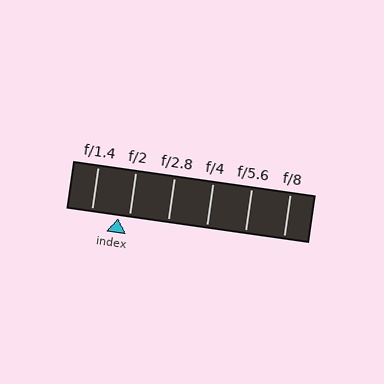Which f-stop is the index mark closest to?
The index mark is closest to f/2.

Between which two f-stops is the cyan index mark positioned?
The index mark is between f/1.4 and f/2.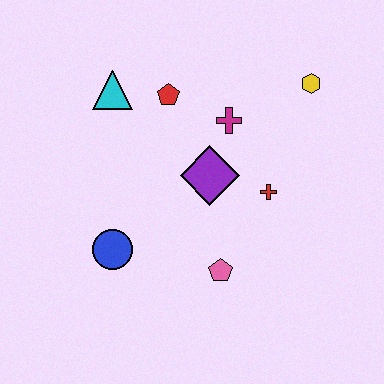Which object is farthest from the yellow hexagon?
The blue circle is farthest from the yellow hexagon.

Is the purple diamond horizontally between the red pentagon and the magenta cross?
Yes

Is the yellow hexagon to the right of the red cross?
Yes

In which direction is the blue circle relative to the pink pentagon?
The blue circle is to the left of the pink pentagon.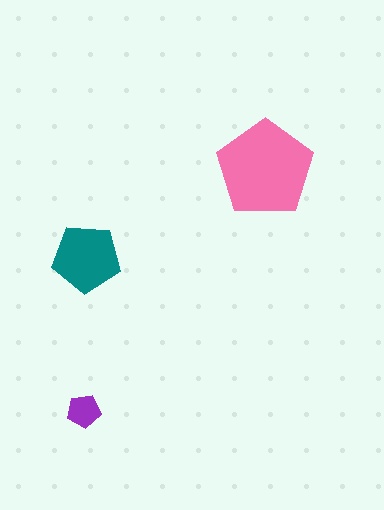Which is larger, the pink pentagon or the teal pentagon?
The pink one.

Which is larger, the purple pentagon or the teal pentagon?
The teal one.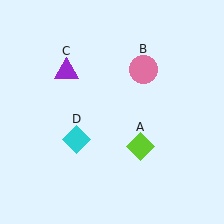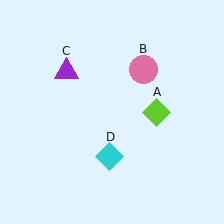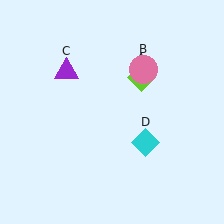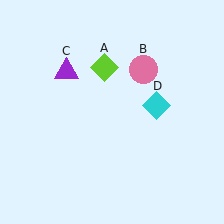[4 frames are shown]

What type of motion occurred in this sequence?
The lime diamond (object A), cyan diamond (object D) rotated counterclockwise around the center of the scene.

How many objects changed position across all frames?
2 objects changed position: lime diamond (object A), cyan diamond (object D).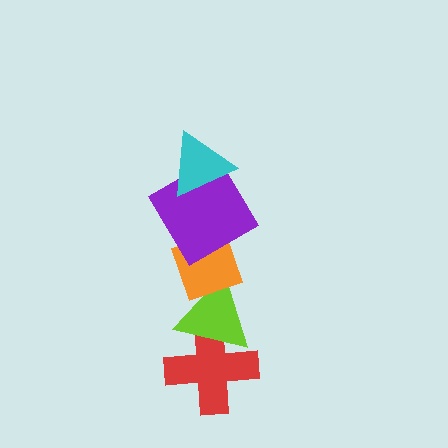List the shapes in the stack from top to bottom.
From top to bottom: the cyan triangle, the purple diamond, the orange diamond, the lime triangle, the red cross.